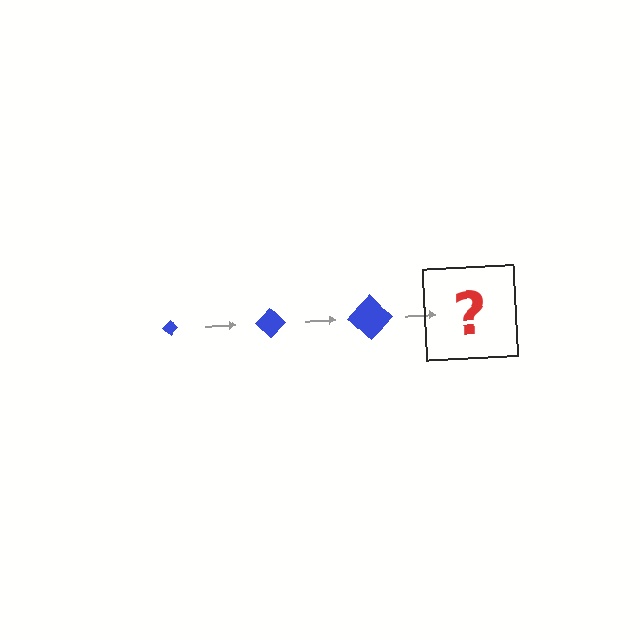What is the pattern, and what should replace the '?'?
The pattern is that the diamond gets progressively larger each step. The '?' should be a blue diamond, larger than the previous one.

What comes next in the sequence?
The next element should be a blue diamond, larger than the previous one.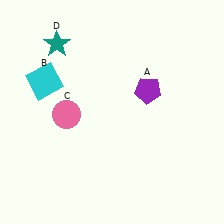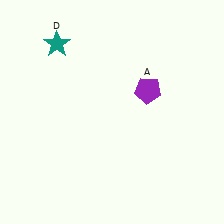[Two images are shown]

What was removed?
The pink circle (C), the cyan square (B) were removed in Image 2.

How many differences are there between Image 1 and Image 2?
There are 2 differences between the two images.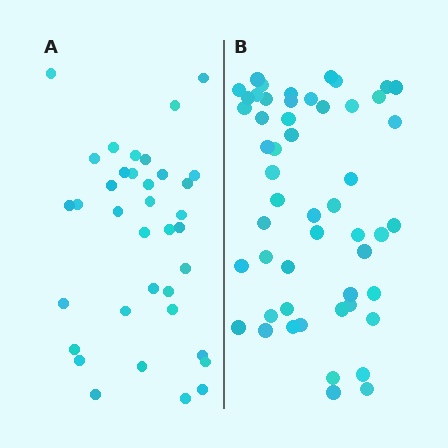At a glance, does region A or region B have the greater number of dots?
Region B (the right region) has more dots.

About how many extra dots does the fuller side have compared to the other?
Region B has approximately 15 more dots than region A.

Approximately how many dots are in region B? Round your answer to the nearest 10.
About 50 dots. (The exact count is 52, which rounds to 50.)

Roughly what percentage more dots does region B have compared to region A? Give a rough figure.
About 45% more.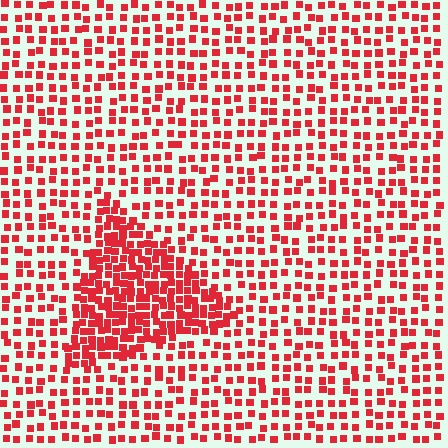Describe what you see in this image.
The image contains small red elements arranged at two different densities. A triangle-shaped region is visible where the elements are more densely packed than the surrounding area.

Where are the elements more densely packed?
The elements are more densely packed inside the triangle boundary.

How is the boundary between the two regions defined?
The boundary is defined by a change in element density (approximately 2.1x ratio). All elements are the same color, size, and shape.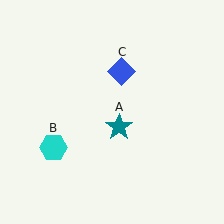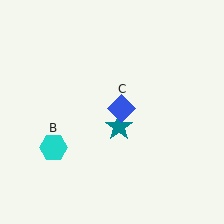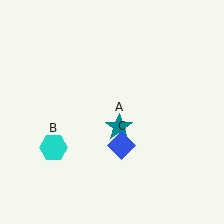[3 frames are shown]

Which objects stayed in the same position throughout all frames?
Teal star (object A) and cyan hexagon (object B) remained stationary.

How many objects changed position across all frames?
1 object changed position: blue diamond (object C).